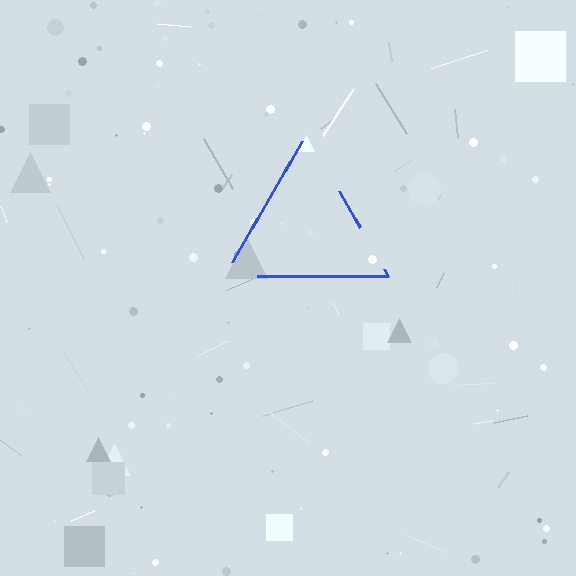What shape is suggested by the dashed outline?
The dashed outline suggests a triangle.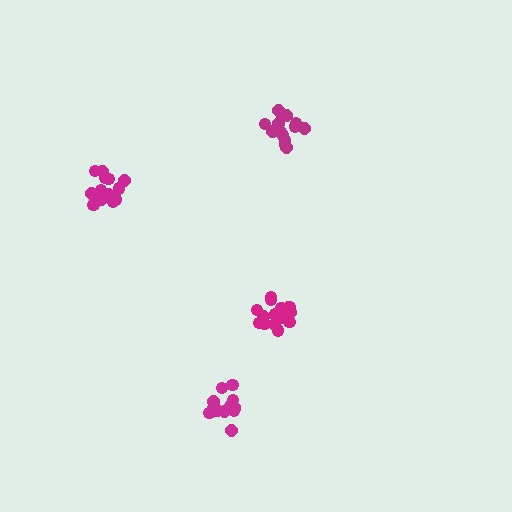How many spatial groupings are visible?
There are 4 spatial groupings.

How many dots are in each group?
Group 1: 15 dots, Group 2: 13 dots, Group 3: 13 dots, Group 4: 16 dots (57 total).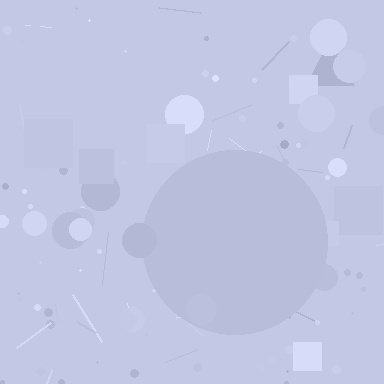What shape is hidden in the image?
A circle is hidden in the image.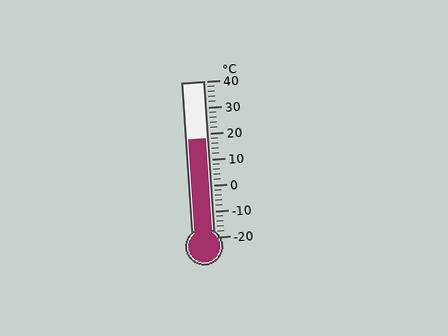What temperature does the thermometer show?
The thermometer shows approximately 18°C.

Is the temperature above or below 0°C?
The temperature is above 0°C.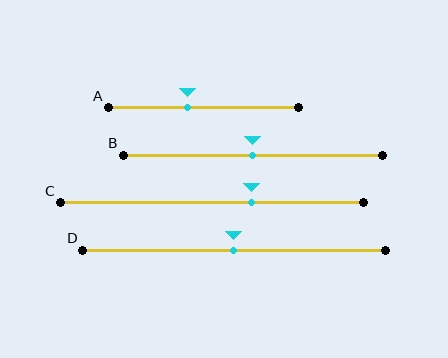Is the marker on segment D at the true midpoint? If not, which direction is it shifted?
Yes, the marker on segment D is at the true midpoint.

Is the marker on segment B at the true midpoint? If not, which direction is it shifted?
Yes, the marker on segment B is at the true midpoint.